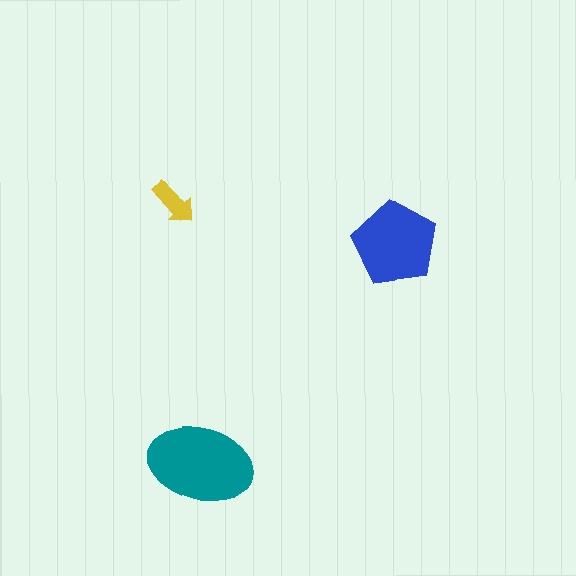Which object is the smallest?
The yellow arrow.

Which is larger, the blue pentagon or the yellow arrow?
The blue pentagon.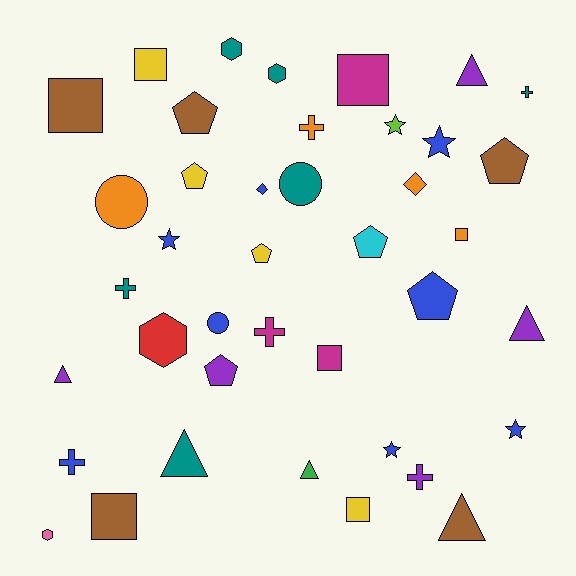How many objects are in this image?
There are 40 objects.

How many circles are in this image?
There are 3 circles.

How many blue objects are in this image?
There are 8 blue objects.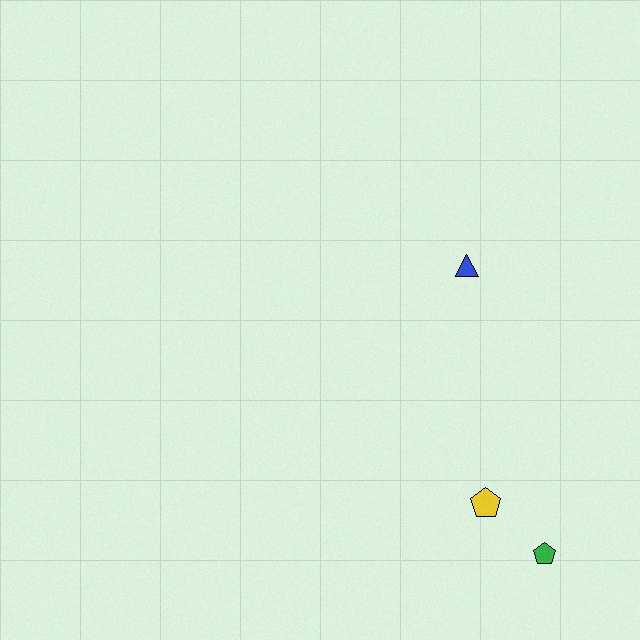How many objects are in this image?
There are 3 objects.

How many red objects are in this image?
There are no red objects.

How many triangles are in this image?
There is 1 triangle.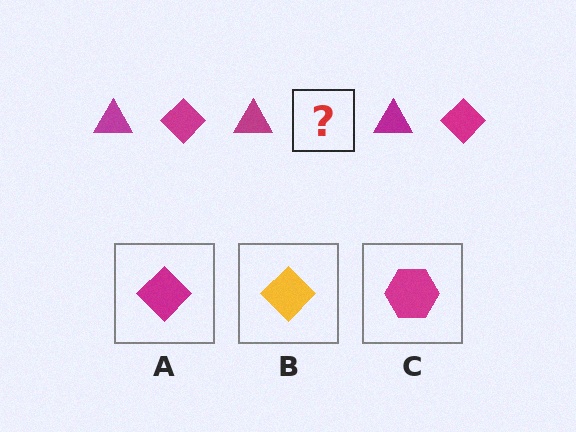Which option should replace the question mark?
Option A.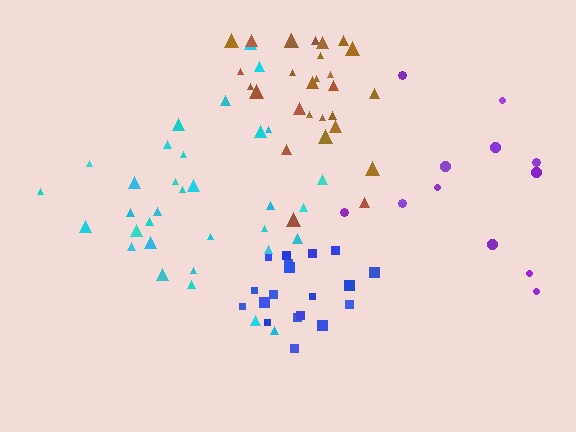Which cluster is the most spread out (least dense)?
Purple.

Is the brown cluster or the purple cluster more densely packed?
Brown.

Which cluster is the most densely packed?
Blue.